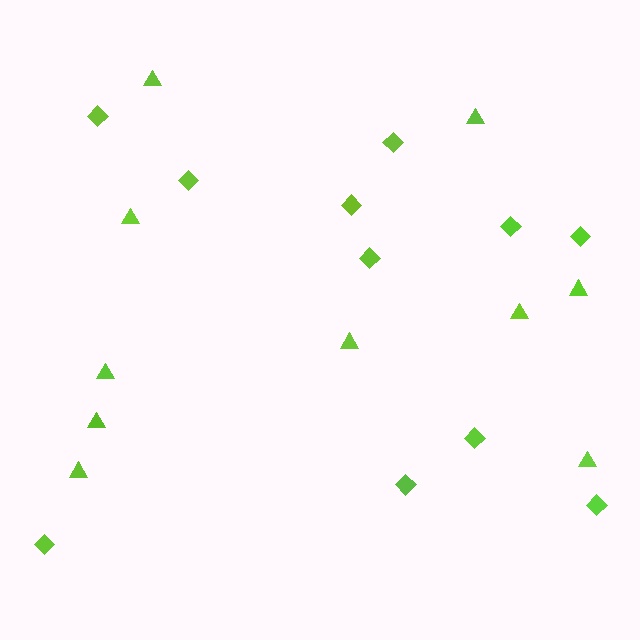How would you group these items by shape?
There are 2 groups: one group of triangles (10) and one group of diamonds (11).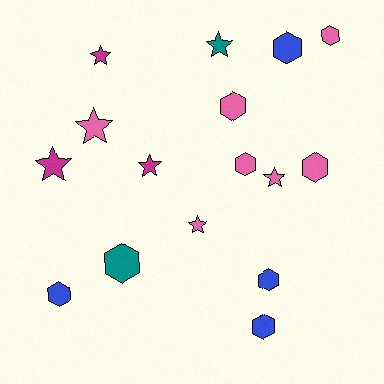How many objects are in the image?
There are 16 objects.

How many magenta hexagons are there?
There are no magenta hexagons.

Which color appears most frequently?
Pink, with 7 objects.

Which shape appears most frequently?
Hexagon, with 9 objects.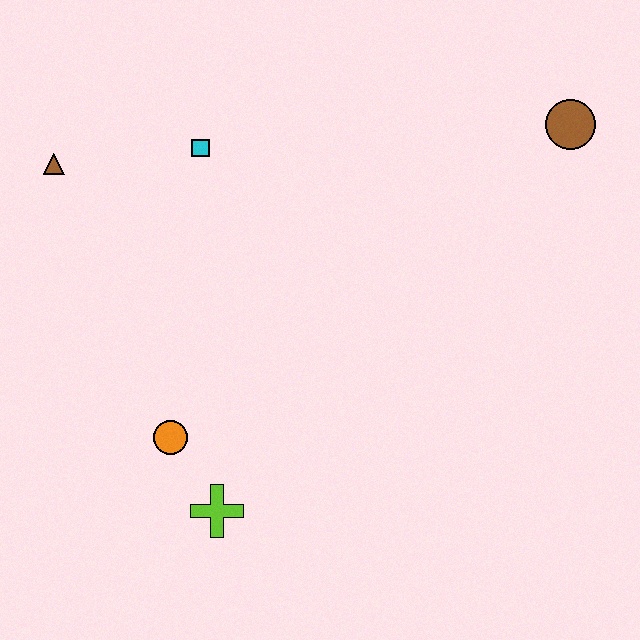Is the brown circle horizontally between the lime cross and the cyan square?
No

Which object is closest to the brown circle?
The cyan square is closest to the brown circle.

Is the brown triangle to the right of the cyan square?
No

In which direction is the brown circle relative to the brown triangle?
The brown circle is to the right of the brown triangle.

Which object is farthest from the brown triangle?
The brown circle is farthest from the brown triangle.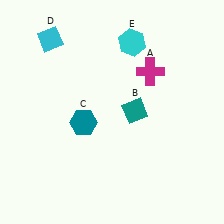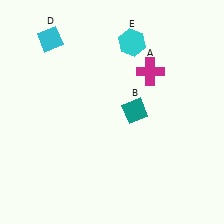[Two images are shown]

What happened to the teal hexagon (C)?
The teal hexagon (C) was removed in Image 2. It was in the bottom-left area of Image 1.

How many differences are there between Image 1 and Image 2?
There is 1 difference between the two images.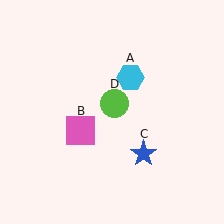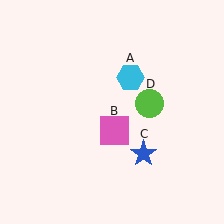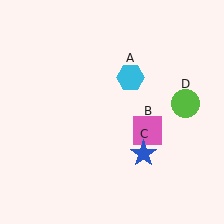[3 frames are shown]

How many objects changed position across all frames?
2 objects changed position: pink square (object B), lime circle (object D).